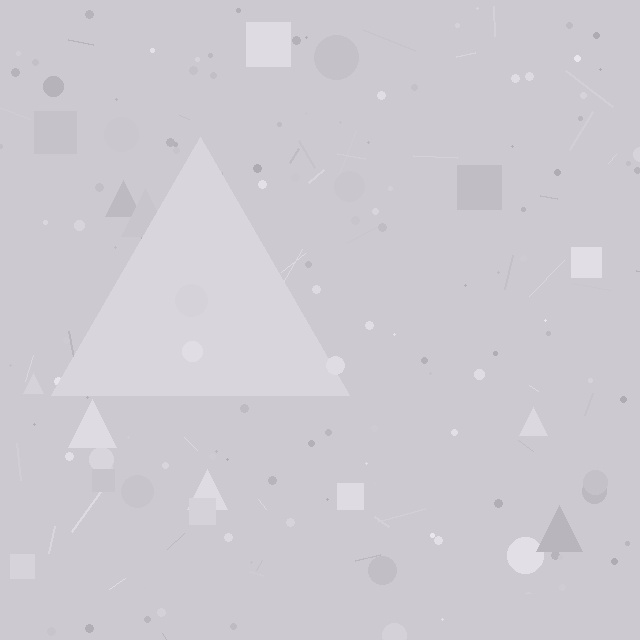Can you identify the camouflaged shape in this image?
The camouflaged shape is a triangle.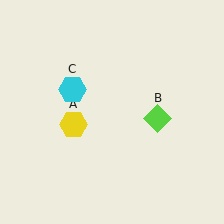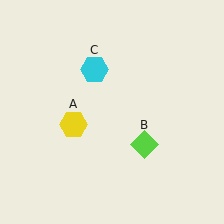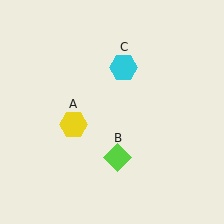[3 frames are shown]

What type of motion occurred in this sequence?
The lime diamond (object B), cyan hexagon (object C) rotated clockwise around the center of the scene.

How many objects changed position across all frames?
2 objects changed position: lime diamond (object B), cyan hexagon (object C).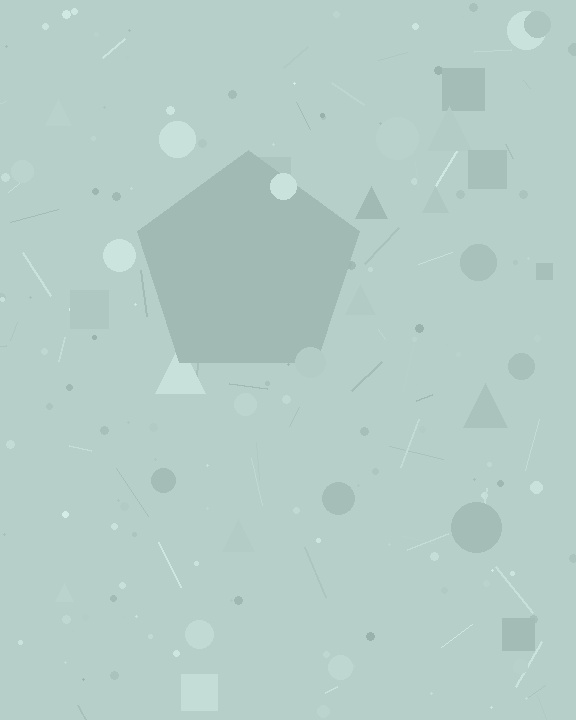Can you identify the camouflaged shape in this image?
The camouflaged shape is a pentagon.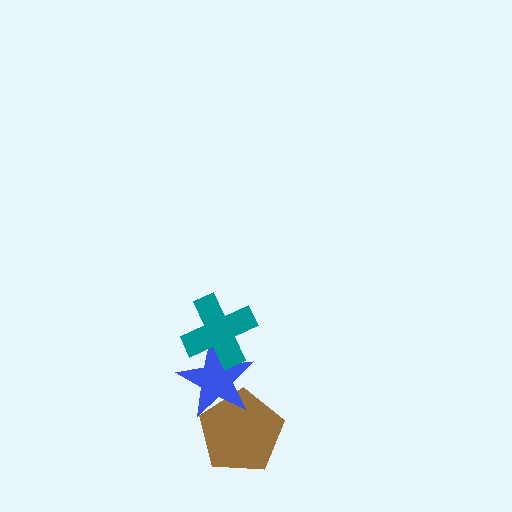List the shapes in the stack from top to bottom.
From top to bottom: the teal cross, the blue star, the brown pentagon.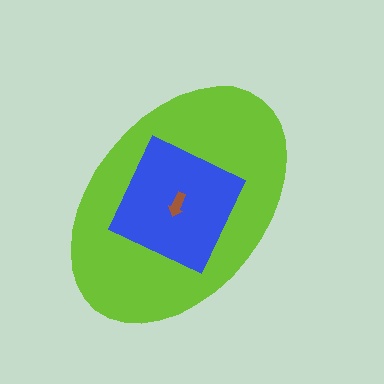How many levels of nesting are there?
3.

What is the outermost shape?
The lime ellipse.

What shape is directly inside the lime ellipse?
The blue square.